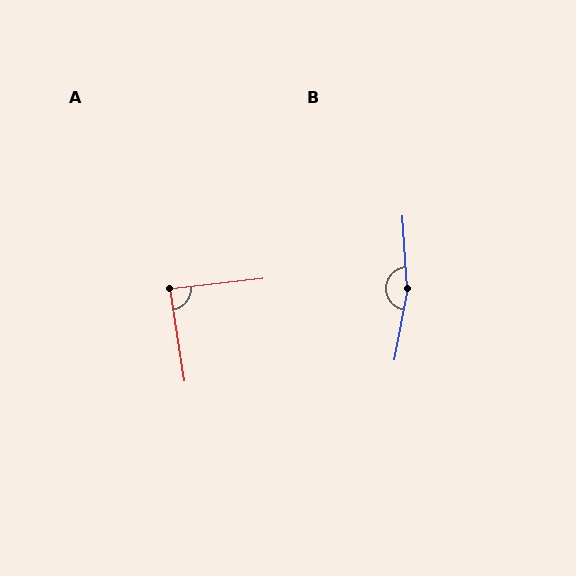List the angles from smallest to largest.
A (87°), B (166°).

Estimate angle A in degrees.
Approximately 87 degrees.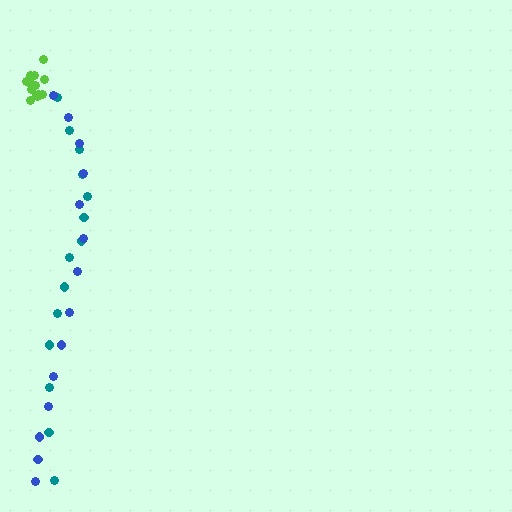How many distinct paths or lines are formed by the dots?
There are 3 distinct paths.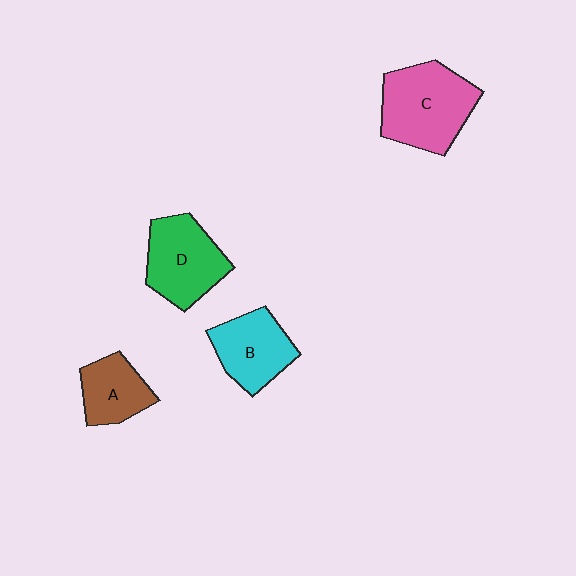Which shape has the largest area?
Shape C (pink).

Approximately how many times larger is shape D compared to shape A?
Approximately 1.4 times.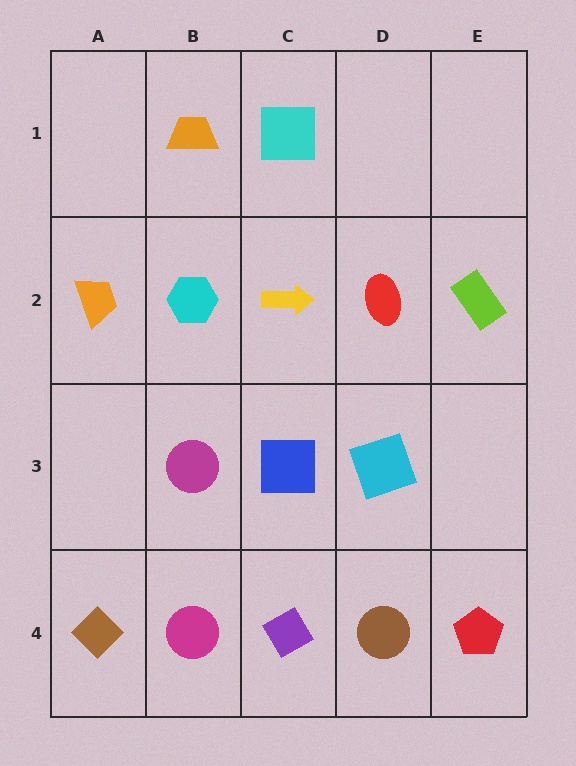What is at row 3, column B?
A magenta circle.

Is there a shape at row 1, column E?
No, that cell is empty.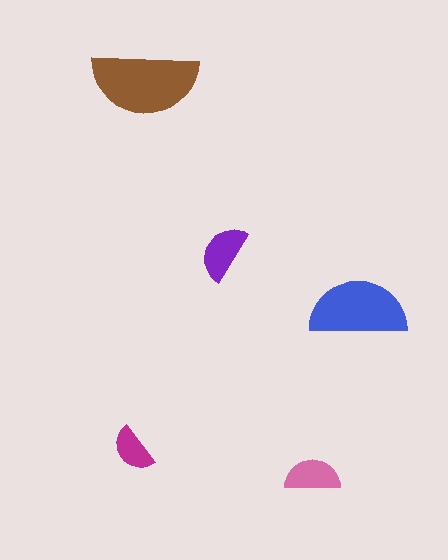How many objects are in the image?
There are 5 objects in the image.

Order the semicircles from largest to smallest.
the brown one, the blue one, the purple one, the pink one, the magenta one.